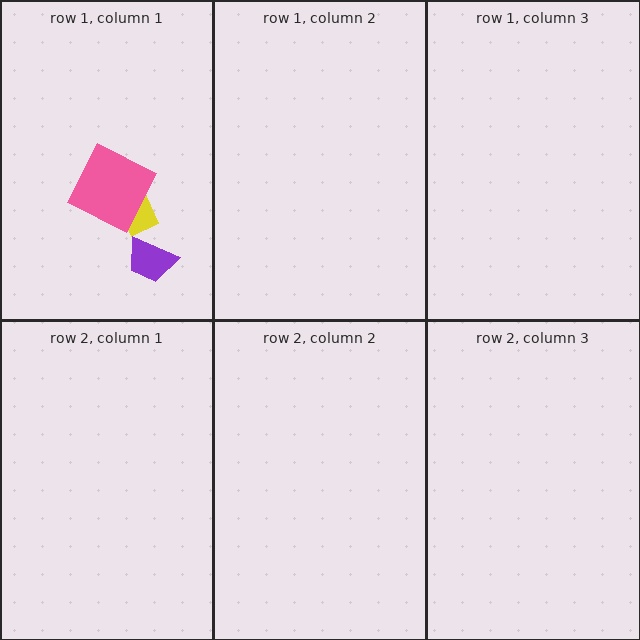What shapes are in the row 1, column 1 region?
The yellow rectangle, the pink square, the purple trapezoid.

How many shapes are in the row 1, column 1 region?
3.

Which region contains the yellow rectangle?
The row 1, column 1 region.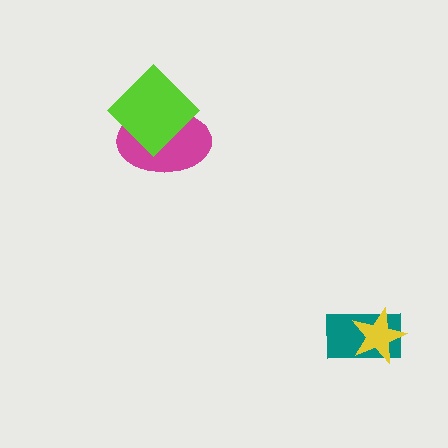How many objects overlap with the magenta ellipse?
1 object overlaps with the magenta ellipse.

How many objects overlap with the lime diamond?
1 object overlaps with the lime diamond.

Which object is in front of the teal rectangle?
The yellow star is in front of the teal rectangle.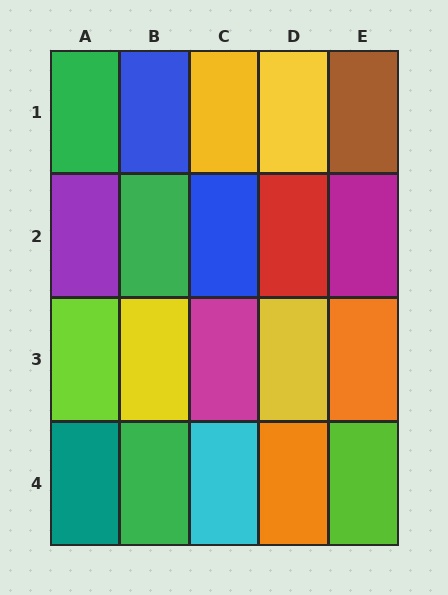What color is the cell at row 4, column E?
Lime.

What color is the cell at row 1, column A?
Green.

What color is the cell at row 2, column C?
Blue.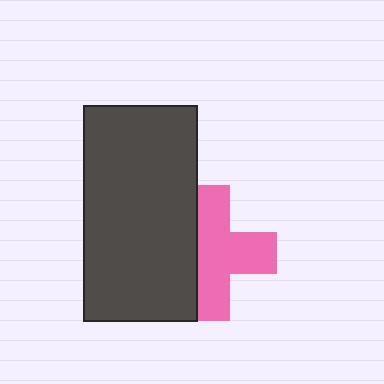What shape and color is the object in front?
The object in front is a dark gray rectangle.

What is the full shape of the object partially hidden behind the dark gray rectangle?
The partially hidden object is a pink cross.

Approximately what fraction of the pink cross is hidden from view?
Roughly 33% of the pink cross is hidden behind the dark gray rectangle.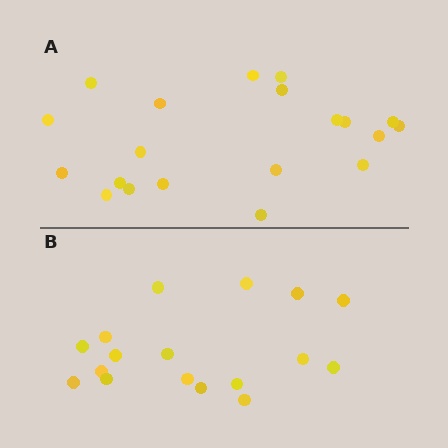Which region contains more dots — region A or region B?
Region A (the top region) has more dots.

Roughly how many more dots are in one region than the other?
Region A has just a few more — roughly 2 or 3 more dots than region B.